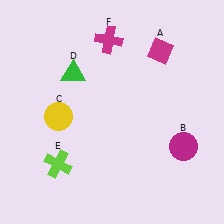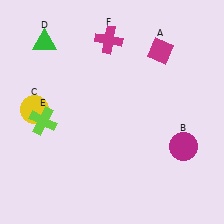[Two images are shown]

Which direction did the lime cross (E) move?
The lime cross (E) moved up.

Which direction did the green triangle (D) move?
The green triangle (D) moved up.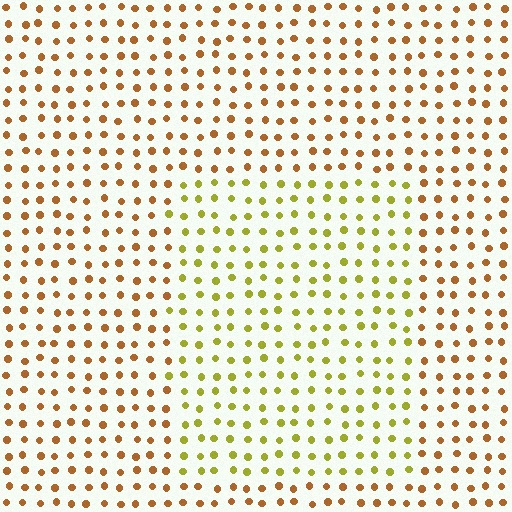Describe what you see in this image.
The image is filled with small brown elements in a uniform arrangement. A rectangle-shaped region is visible where the elements are tinted to a slightly different hue, forming a subtle color boundary.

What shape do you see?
I see a rectangle.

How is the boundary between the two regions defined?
The boundary is defined purely by a slight shift in hue (about 39 degrees). Spacing, size, and orientation are identical on both sides.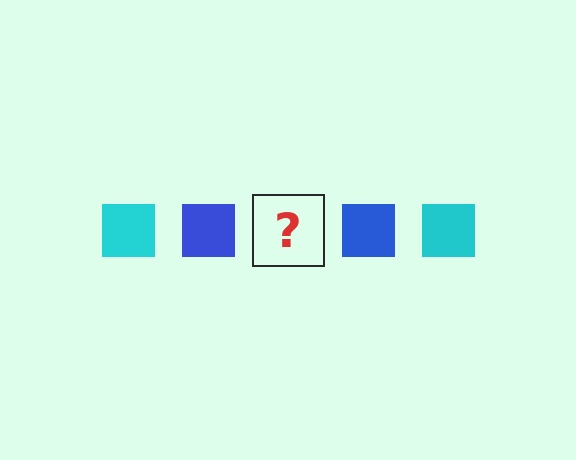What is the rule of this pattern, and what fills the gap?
The rule is that the pattern cycles through cyan, blue squares. The gap should be filled with a cyan square.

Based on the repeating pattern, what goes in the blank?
The blank should be a cyan square.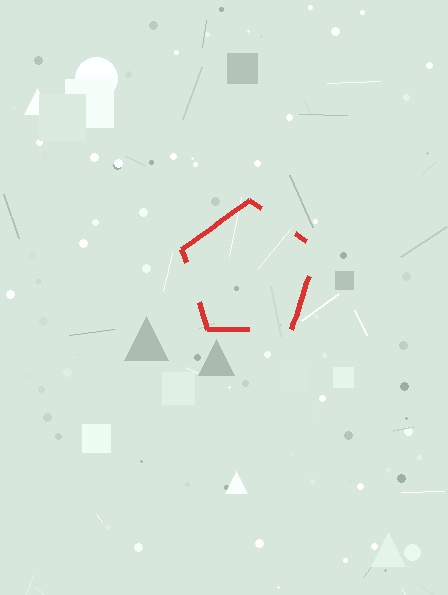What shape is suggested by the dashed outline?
The dashed outline suggests a pentagon.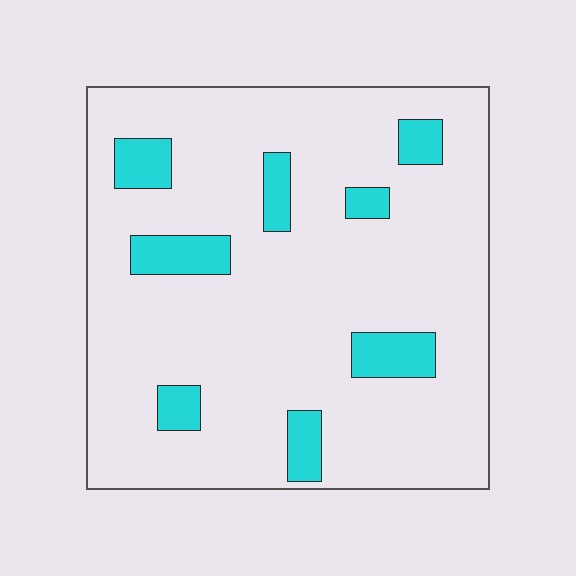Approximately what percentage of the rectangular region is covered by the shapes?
Approximately 15%.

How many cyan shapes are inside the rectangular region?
8.